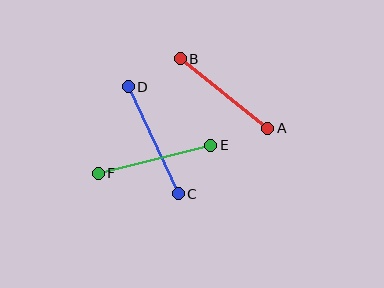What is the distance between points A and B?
The distance is approximately 111 pixels.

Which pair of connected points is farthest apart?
Points C and D are farthest apart.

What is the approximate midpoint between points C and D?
The midpoint is at approximately (153, 140) pixels.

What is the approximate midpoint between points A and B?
The midpoint is at approximately (224, 94) pixels.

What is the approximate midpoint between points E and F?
The midpoint is at approximately (154, 159) pixels.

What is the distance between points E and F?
The distance is approximately 116 pixels.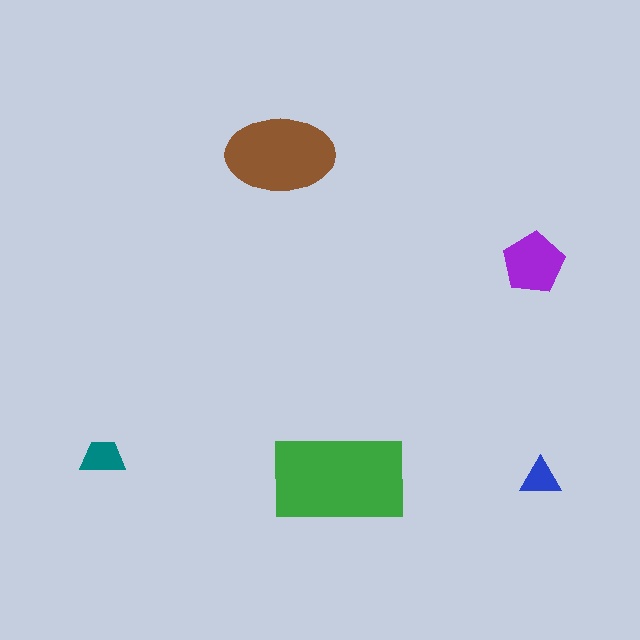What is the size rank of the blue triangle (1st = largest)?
5th.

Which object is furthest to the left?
The teal trapezoid is leftmost.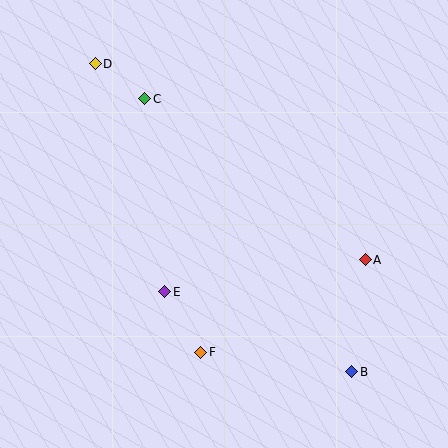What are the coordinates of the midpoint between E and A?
The midpoint between E and A is at (265, 276).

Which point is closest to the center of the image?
Point E at (165, 292) is closest to the center.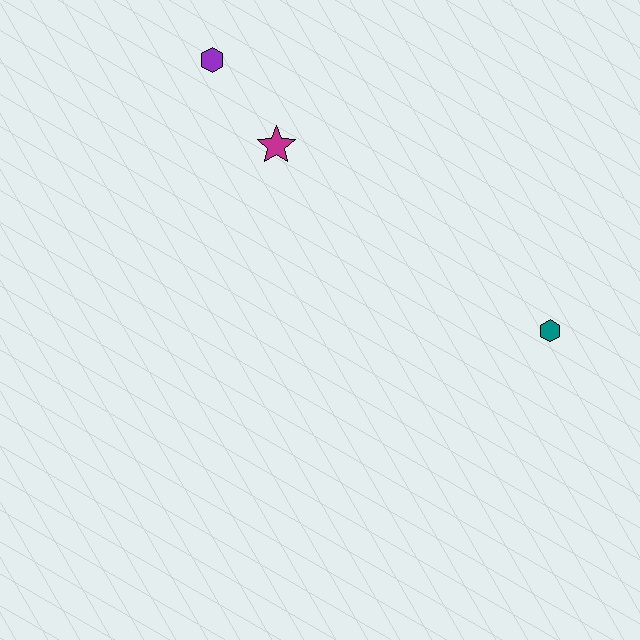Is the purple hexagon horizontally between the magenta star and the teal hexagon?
No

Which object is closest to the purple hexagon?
The magenta star is closest to the purple hexagon.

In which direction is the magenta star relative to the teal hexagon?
The magenta star is to the left of the teal hexagon.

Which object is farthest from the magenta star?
The teal hexagon is farthest from the magenta star.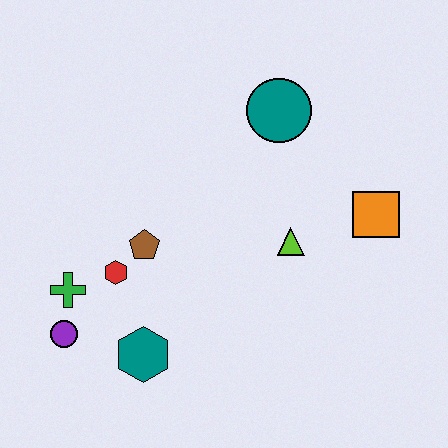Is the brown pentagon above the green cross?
Yes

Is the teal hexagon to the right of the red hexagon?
Yes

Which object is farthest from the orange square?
The purple circle is farthest from the orange square.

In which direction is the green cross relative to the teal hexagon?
The green cross is to the left of the teal hexagon.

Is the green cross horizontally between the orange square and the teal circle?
No